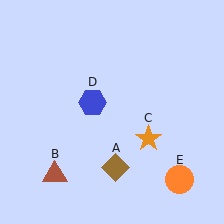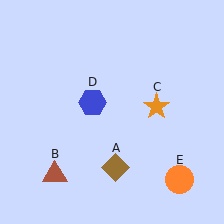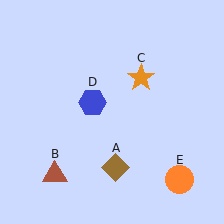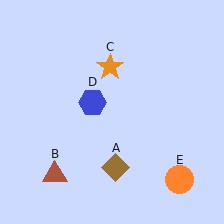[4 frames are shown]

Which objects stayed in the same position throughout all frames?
Brown diamond (object A) and brown triangle (object B) and blue hexagon (object D) and orange circle (object E) remained stationary.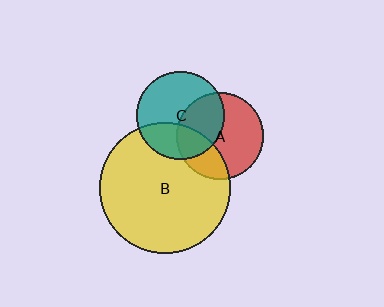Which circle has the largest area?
Circle B (yellow).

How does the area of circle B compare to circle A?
Approximately 2.3 times.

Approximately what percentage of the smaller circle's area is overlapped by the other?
Approximately 30%.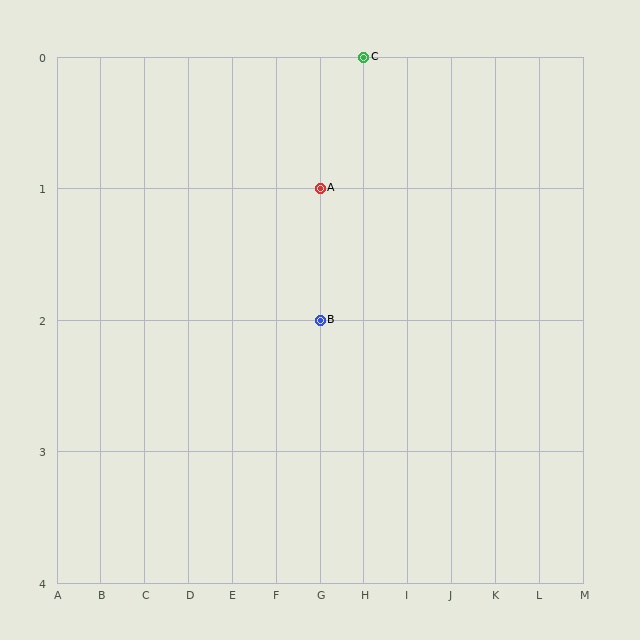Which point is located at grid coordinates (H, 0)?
Point C is at (H, 0).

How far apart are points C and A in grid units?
Points C and A are 1 column and 1 row apart (about 1.4 grid units diagonally).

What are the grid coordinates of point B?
Point B is at grid coordinates (G, 2).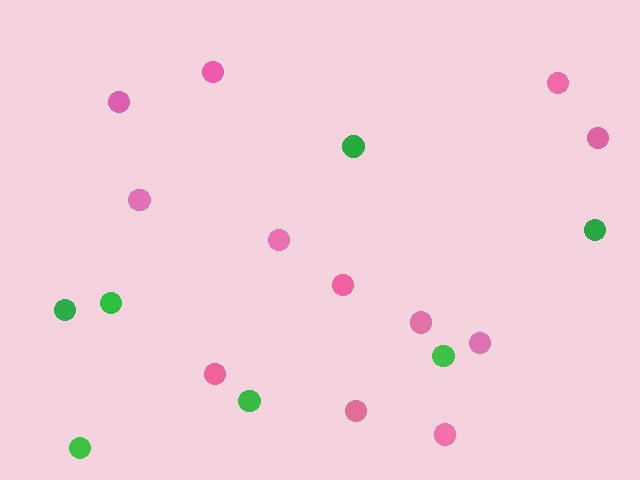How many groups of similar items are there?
There are 2 groups: one group of pink circles (12) and one group of green circles (7).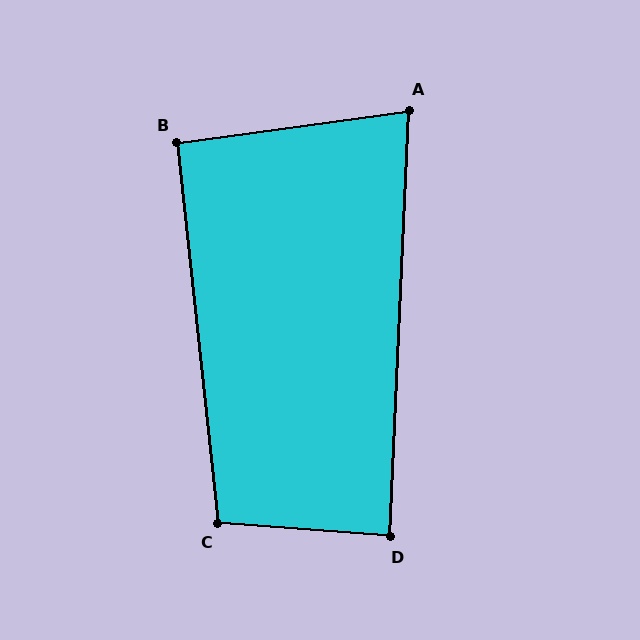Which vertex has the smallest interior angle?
A, at approximately 80 degrees.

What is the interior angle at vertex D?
Approximately 88 degrees (approximately right).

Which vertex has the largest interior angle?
C, at approximately 100 degrees.